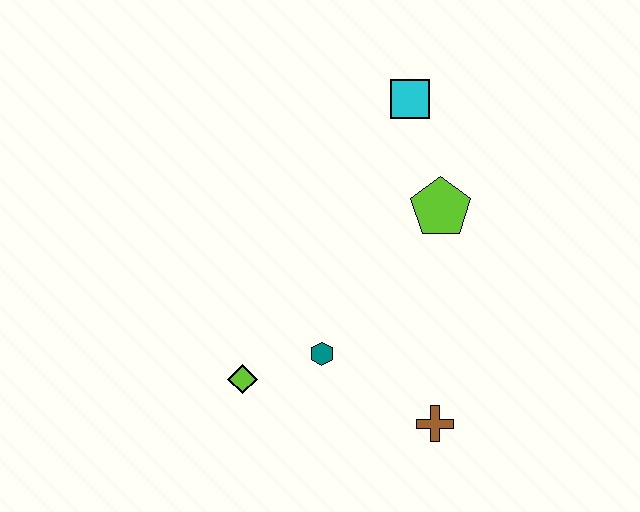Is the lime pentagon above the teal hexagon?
Yes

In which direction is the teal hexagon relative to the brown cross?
The teal hexagon is to the left of the brown cross.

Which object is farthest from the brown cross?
The cyan square is farthest from the brown cross.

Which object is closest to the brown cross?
The teal hexagon is closest to the brown cross.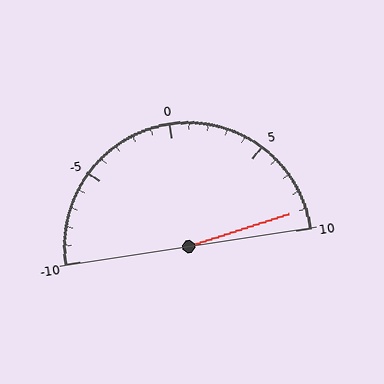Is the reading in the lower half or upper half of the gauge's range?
The reading is in the upper half of the range (-10 to 10).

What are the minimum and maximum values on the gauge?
The gauge ranges from -10 to 10.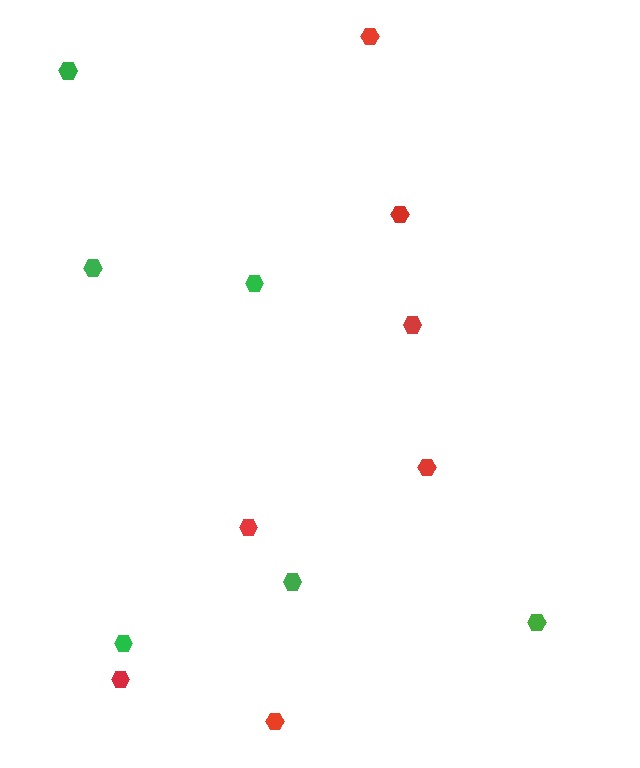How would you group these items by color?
There are 2 groups: one group of green hexagons (6) and one group of red hexagons (7).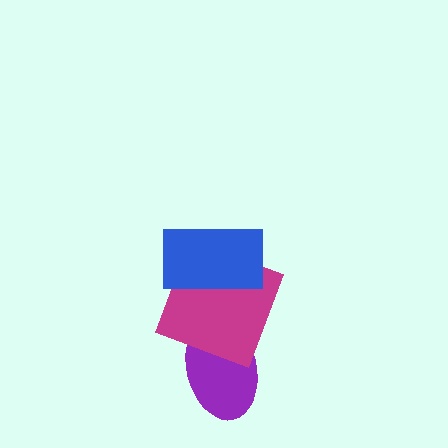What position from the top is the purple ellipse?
The purple ellipse is 3rd from the top.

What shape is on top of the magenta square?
The blue rectangle is on top of the magenta square.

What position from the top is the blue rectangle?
The blue rectangle is 1st from the top.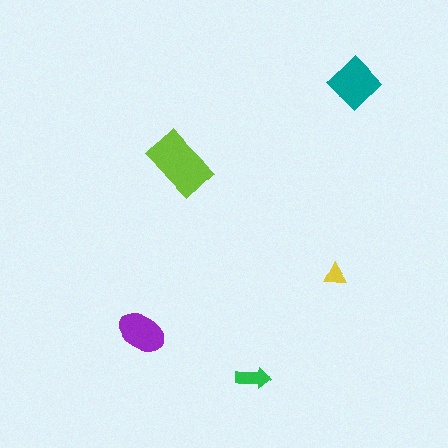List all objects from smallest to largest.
The yellow triangle, the green arrow, the purple ellipse, the teal diamond, the lime rectangle.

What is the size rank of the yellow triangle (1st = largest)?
5th.